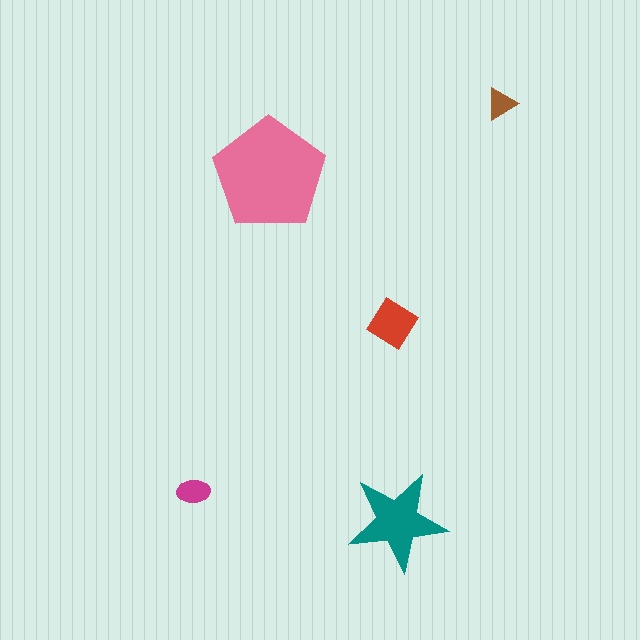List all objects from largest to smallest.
The pink pentagon, the teal star, the red diamond, the magenta ellipse, the brown triangle.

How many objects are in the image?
There are 5 objects in the image.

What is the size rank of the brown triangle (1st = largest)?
5th.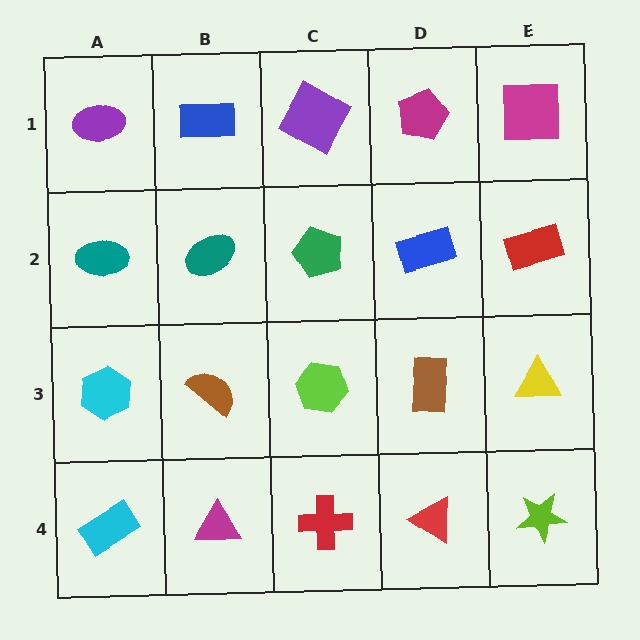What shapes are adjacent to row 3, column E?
A red rectangle (row 2, column E), a lime star (row 4, column E), a brown rectangle (row 3, column D).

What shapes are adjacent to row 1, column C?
A green pentagon (row 2, column C), a blue rectangle (row 1, column B), a magenta pentagon (row 1, column D).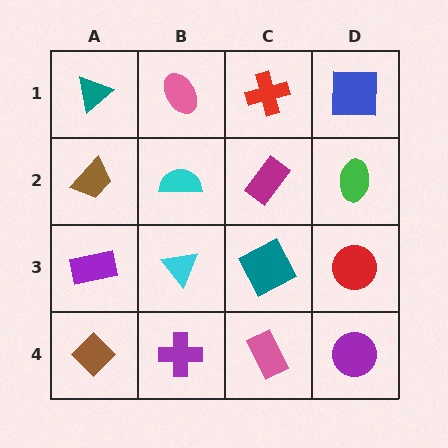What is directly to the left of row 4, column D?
A pink rectangle.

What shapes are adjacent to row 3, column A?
A brown trapezoid (row 2, column A), a brown diamond (row 4, column A), a cyan triangle (row 3, column B).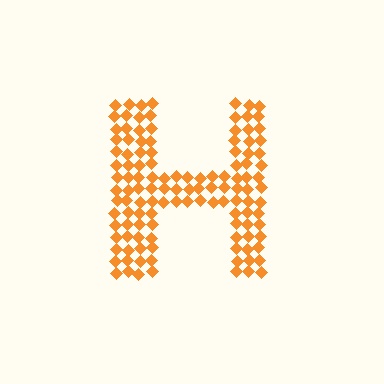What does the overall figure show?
The overall figure shows the letter H.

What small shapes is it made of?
It is made of small diamonds.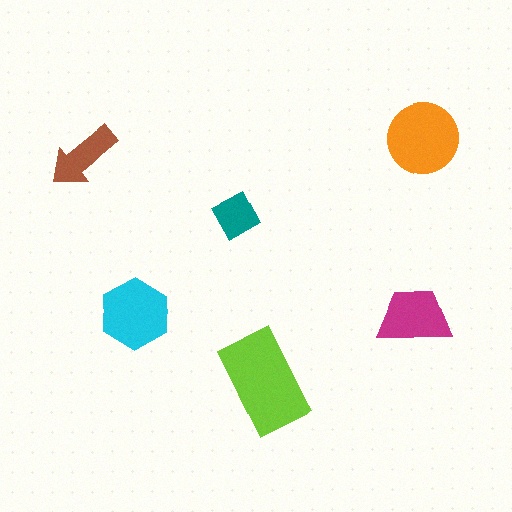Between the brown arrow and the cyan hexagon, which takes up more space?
The cyan hexagon.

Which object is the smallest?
The teal square.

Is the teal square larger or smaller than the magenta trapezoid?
Smaller.